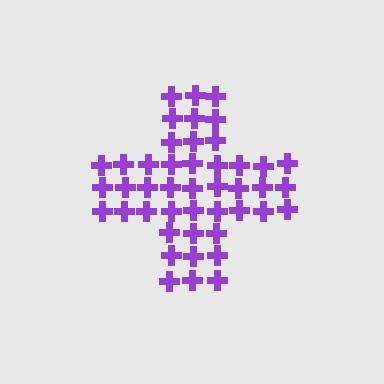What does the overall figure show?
The overall figure shows a cross.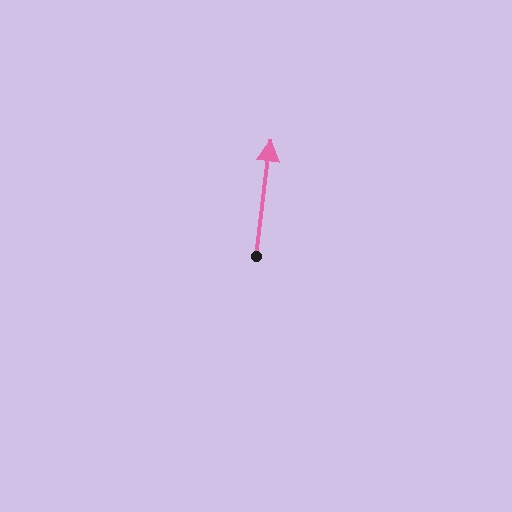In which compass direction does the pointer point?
North.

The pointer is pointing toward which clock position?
Roughly 12 o'clock.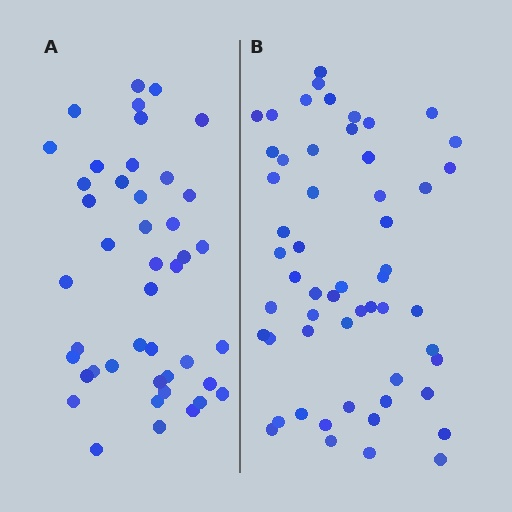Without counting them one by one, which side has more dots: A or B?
Region B (the right region) has more dots.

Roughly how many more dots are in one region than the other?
Region B has roughly 12 or so more dots than region A.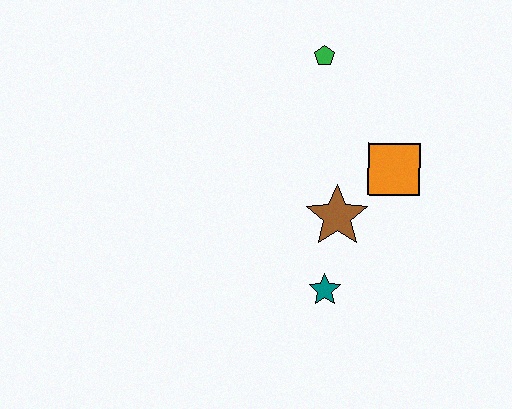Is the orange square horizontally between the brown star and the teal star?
No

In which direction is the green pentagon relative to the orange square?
The green pentagon is above the orange square.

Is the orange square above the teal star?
Yes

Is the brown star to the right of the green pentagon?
Yes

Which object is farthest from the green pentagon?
The teal star is farthest from the green pentagon.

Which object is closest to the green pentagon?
The orange square is closest to the green pentagon.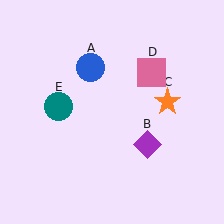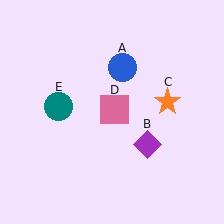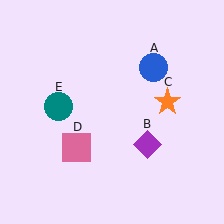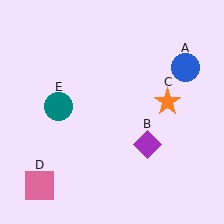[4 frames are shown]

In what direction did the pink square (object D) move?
The pink square (object D) moved down and to the left.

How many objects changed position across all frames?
2 objects changed position: blue circle (object A), pink square (object D).